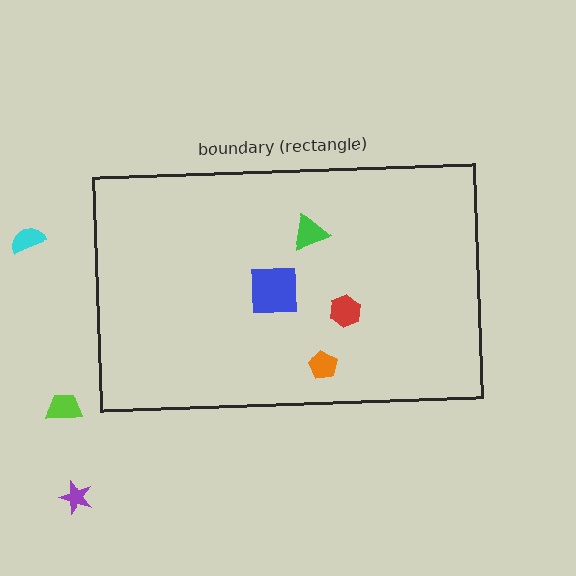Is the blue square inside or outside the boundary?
Inside.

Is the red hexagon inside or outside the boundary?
Inside.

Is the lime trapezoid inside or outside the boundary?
Outside.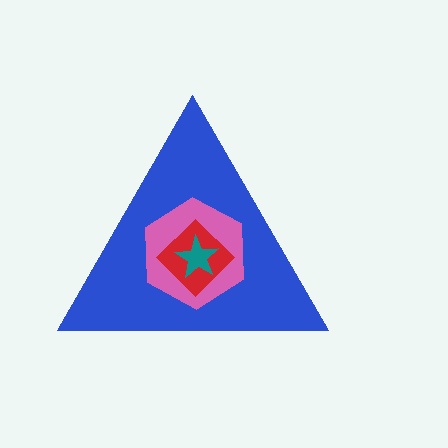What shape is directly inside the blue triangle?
The pink hexagon.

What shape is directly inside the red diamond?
The teal star.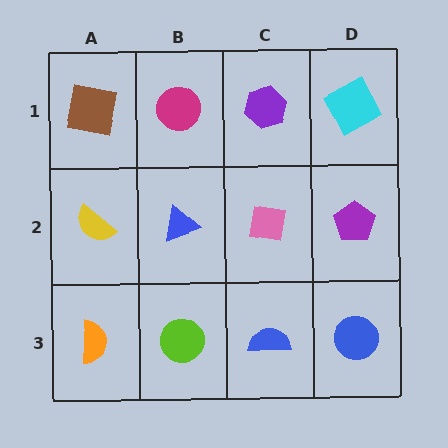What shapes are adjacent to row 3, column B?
A blue triangle (row 2, column B), an orange semicircle (row 3, column A), a blue semicircle (row 3, column C).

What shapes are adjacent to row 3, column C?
A pink square (row 2, column C), a lime circle (row 3, column B), a blue circle (row 3, column D).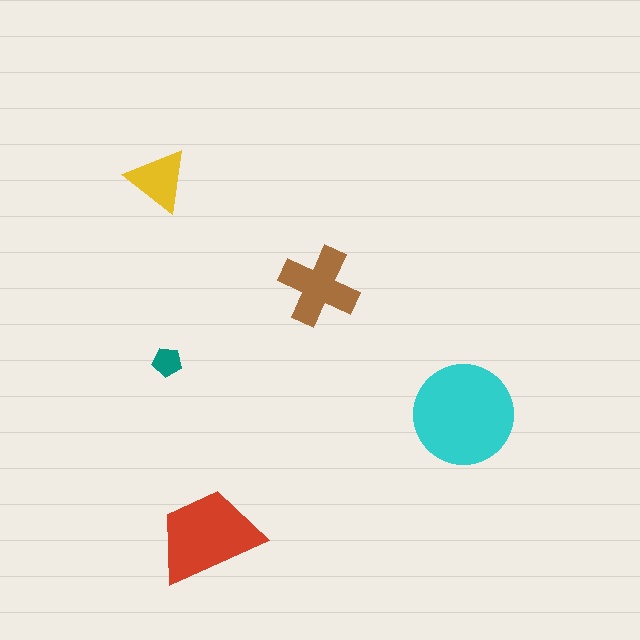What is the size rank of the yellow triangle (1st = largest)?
4th.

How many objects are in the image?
There are 5 objects in the image.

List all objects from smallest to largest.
The teal pentagon, the yellow triangle, the brown cross, the red trapezoid, the cyan circle.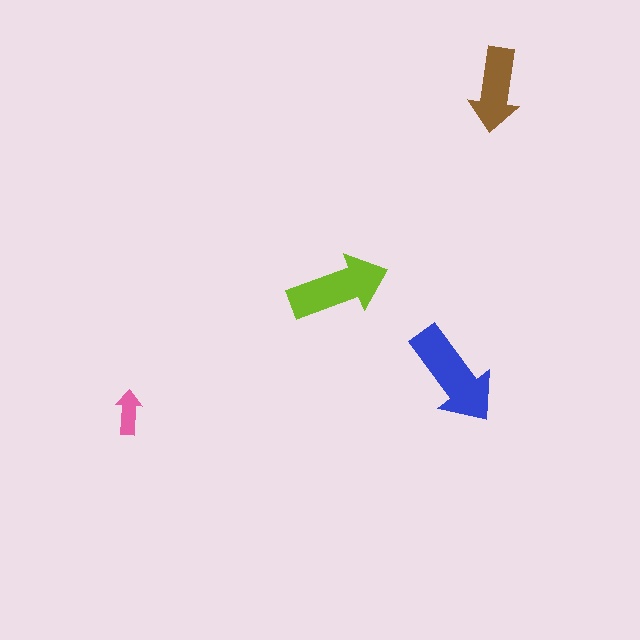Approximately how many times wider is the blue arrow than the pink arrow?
About 2.5 times wider.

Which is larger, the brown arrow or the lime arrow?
The lime one.